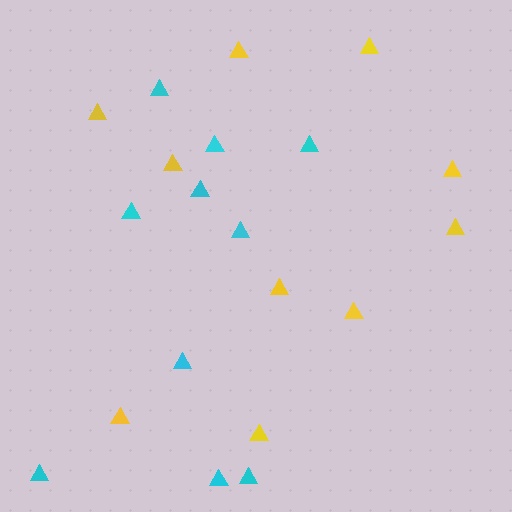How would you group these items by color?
There are 2 groups: one group of cyan triangles (10) and one group of yellow triangles (10).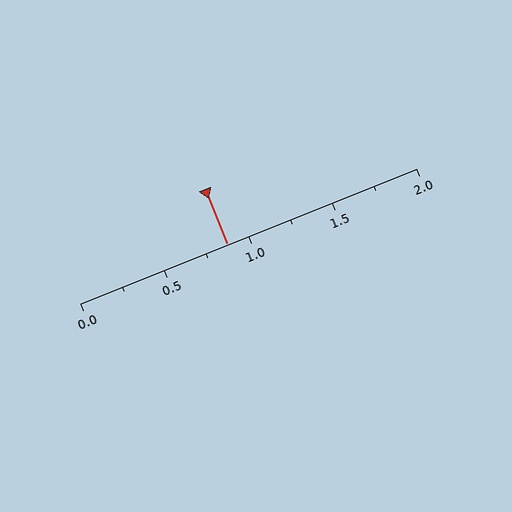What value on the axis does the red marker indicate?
The marker indicates approximately 0.88.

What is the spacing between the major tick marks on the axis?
The major ticks are spaced 0.5 apart.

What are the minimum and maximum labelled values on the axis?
The axis runs from 0.0 to 2.0.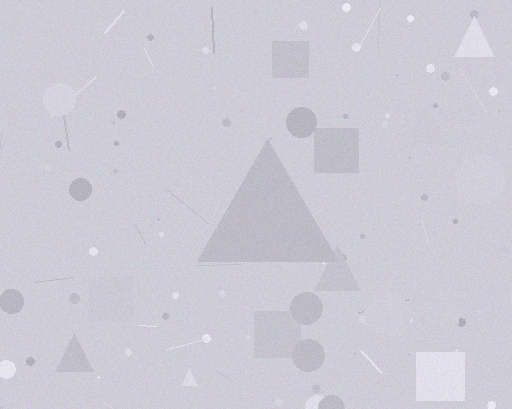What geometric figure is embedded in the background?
A triangle is embedded in the background.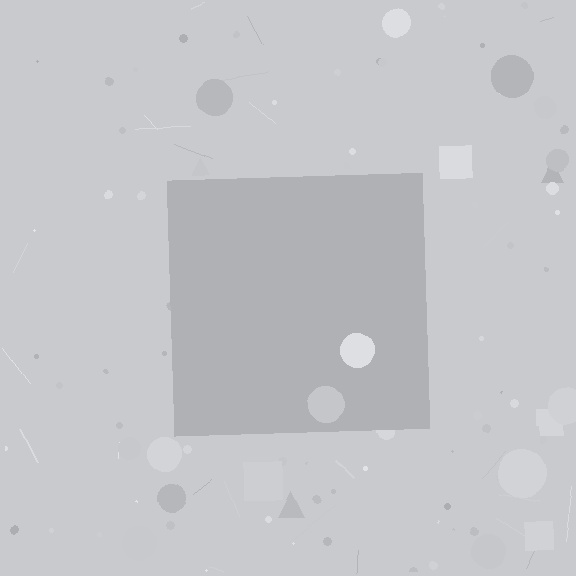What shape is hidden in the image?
A square is hidden in the image.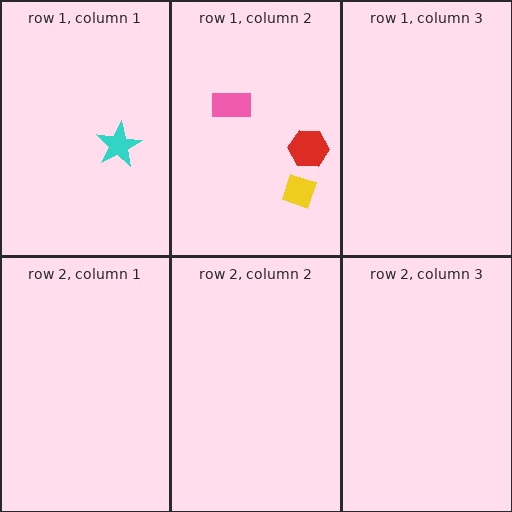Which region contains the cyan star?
The row 1, column 1 region.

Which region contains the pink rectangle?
The row 1, column 2 region.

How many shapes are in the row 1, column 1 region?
1.